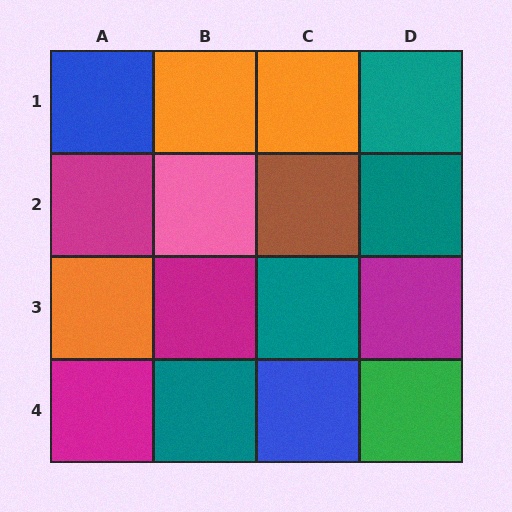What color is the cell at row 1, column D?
Teal.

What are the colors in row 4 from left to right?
Magenta, teal, blue, green.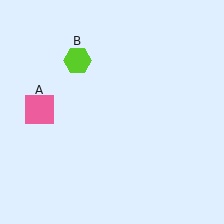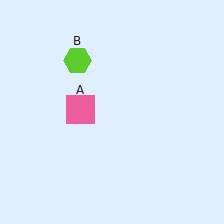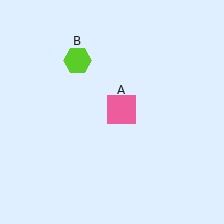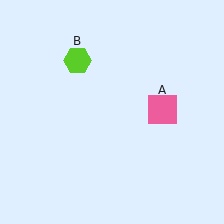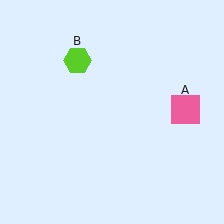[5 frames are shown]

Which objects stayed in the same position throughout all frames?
Lime hexagon (object B) remained stationary.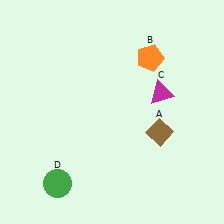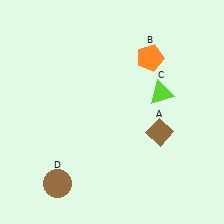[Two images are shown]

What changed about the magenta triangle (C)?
In Image 1, C is magenta. In Image 2, it changed to lime.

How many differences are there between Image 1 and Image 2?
There are 2 differences between the two images.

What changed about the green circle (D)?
In Image 1, D is green. In Image 2, it changed to brown.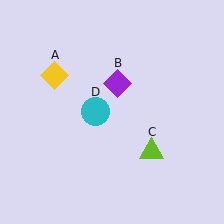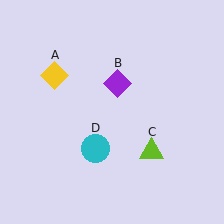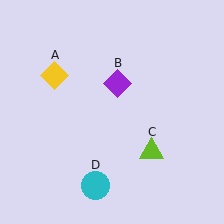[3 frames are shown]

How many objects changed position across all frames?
1 object changed position: cyan circle (object D).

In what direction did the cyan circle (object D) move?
The cyan circle (object D) moved down.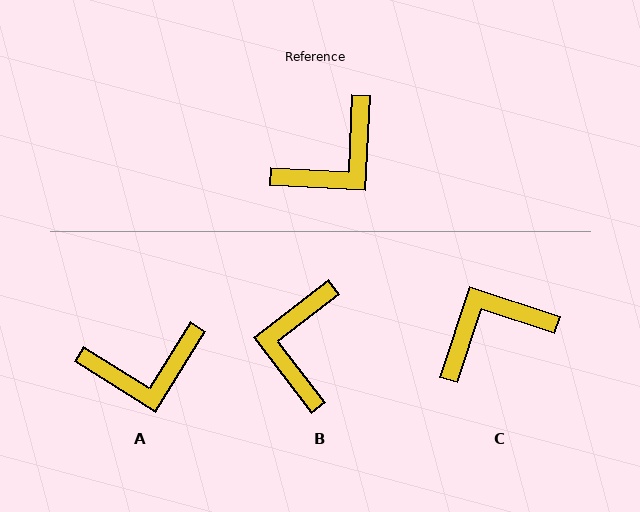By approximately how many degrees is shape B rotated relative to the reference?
Approximately 140 degrees clockwise.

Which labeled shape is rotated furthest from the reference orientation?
C, about 165 degrees away.